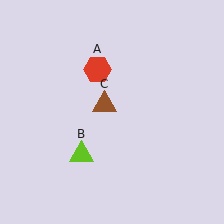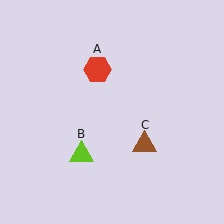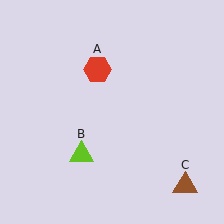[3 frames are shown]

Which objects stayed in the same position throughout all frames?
Red hexagon (object A) and lime triangle (object B) remained stationary.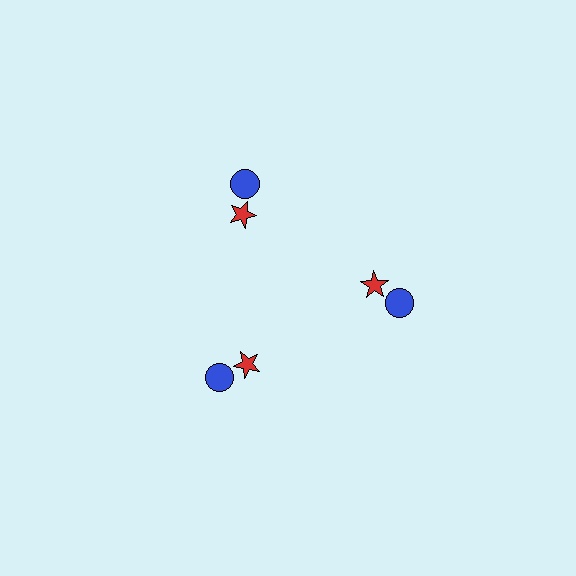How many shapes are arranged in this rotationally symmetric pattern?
There are 6 shapes, arranged in 3 groups of 2.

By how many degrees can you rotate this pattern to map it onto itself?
The pattern maps onto itself every 120 degrees of rotation.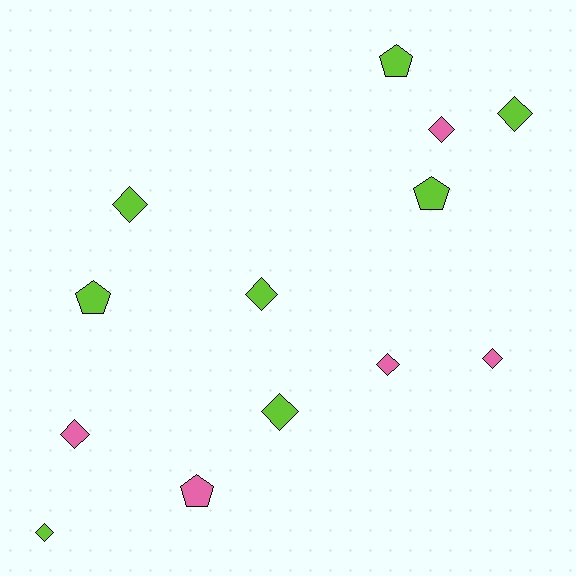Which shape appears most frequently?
Diamond, with 9 objects.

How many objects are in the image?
There are 13 objects.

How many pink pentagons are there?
There is 1 pink pentagon.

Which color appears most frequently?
Lime, with 8 objects.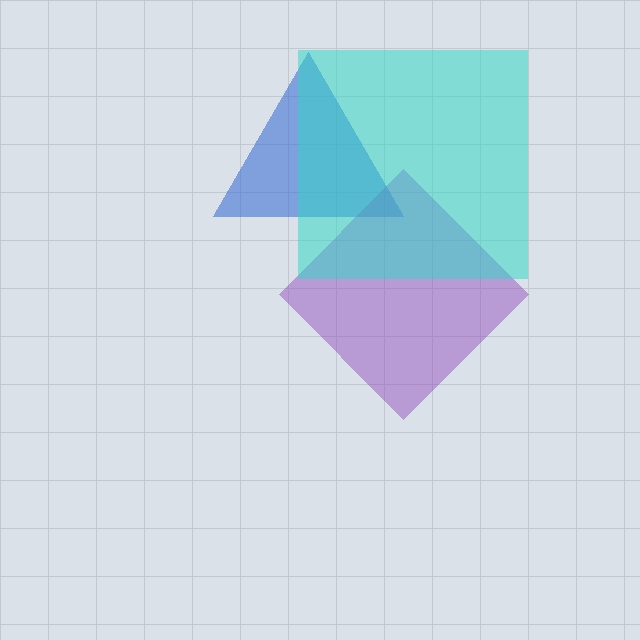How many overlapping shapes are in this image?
There are 3 overlapping shapes in the image.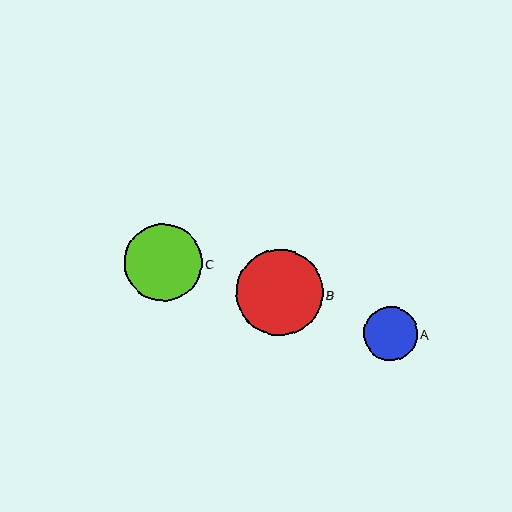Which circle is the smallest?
Circle A is the smallest with a size of approximately 54 pixels.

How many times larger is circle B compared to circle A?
Circle B is approximately 1.6 times the size of circle A.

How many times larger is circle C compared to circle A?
Circle C is approximately 1.4 times the size of circle A.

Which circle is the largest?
Circle B is the largest with a size of approximately 87 pixels.